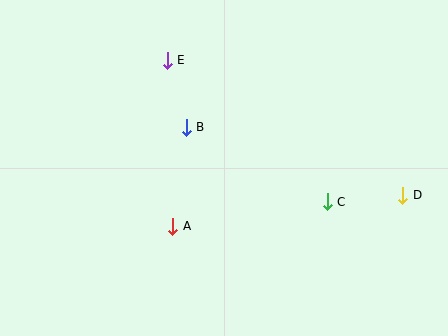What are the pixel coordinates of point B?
Point B is at (186, 128).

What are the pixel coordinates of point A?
Point A is at (173, 226).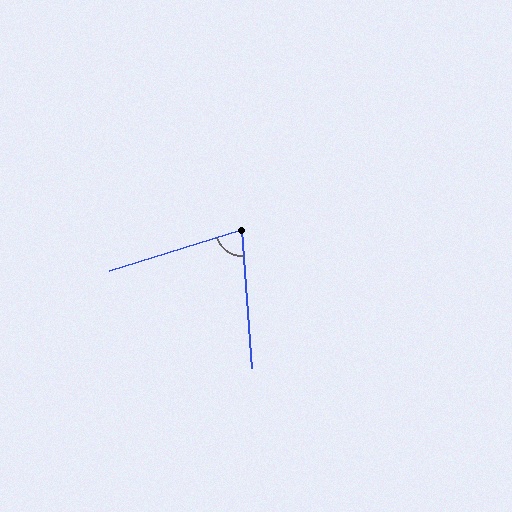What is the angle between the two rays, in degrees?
Approximately 77 degrees.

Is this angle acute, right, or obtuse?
It is acute.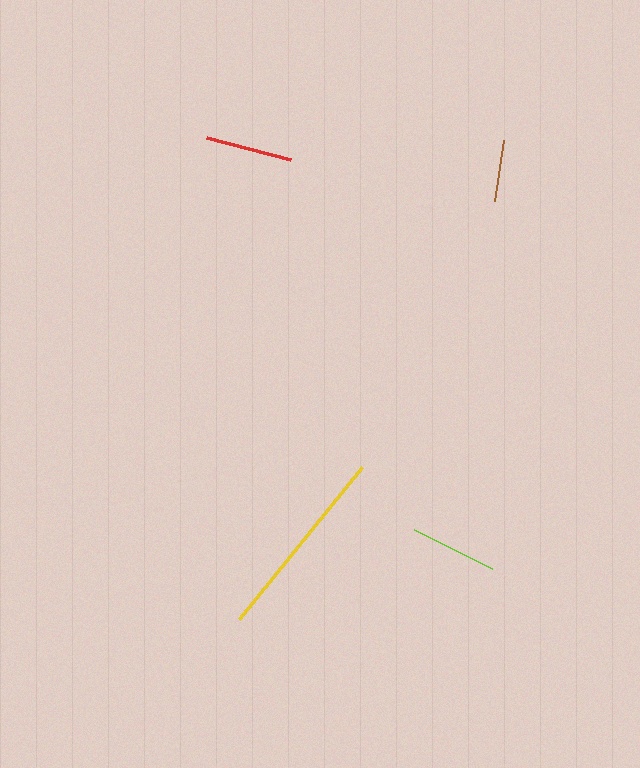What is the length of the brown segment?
The brown segment is approximately 62 pixels long.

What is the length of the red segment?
The red segment is approximately 86 pixels long.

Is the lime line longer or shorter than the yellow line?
The yellow line is longer than the lime line.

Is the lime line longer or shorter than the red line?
The lime line is longer than the red line.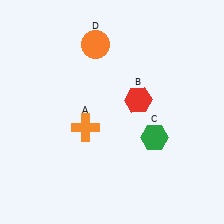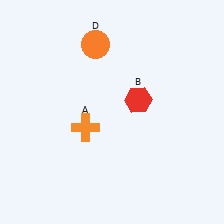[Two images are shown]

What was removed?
The green hexagon (C) was removed in Image 2.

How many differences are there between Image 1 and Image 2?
There is 1 difference between the two images.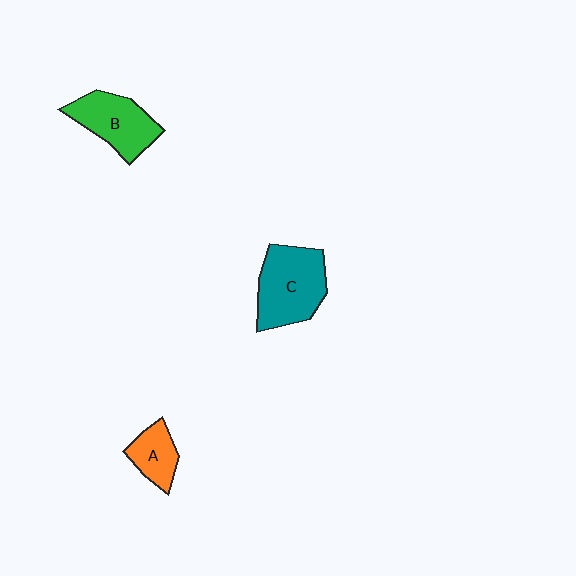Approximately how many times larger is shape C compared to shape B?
Approximately 1.2 times.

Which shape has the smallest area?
Shape A (orange).